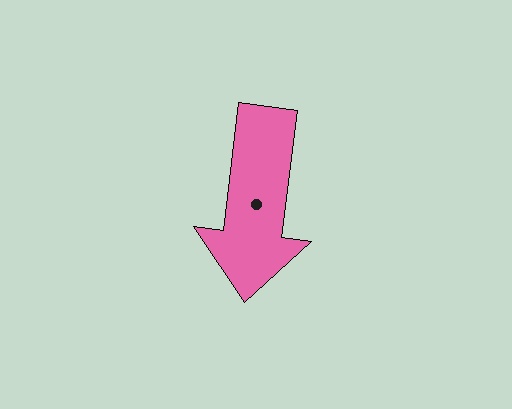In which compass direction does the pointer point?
South.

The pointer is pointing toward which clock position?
Roughly 6 o'clock.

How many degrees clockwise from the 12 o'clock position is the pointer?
Approximately 187 degrees.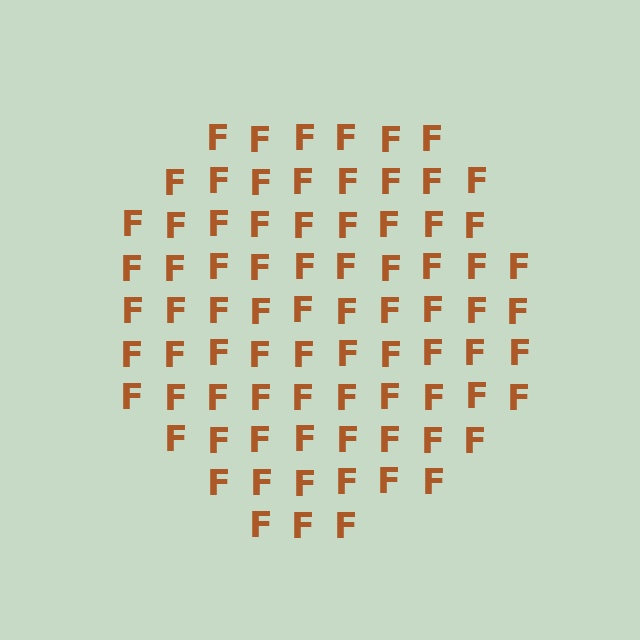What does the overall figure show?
The overall figure shows a circle.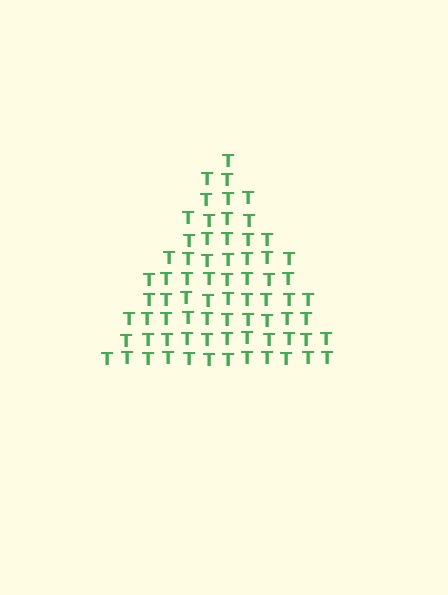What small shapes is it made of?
It is made of small letter T's.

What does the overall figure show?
The overall figure shows a triangle.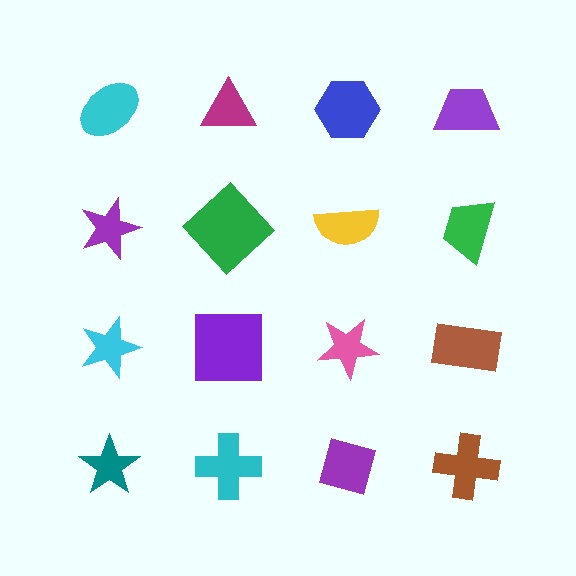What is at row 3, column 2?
A purple square.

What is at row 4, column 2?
A cyan cross.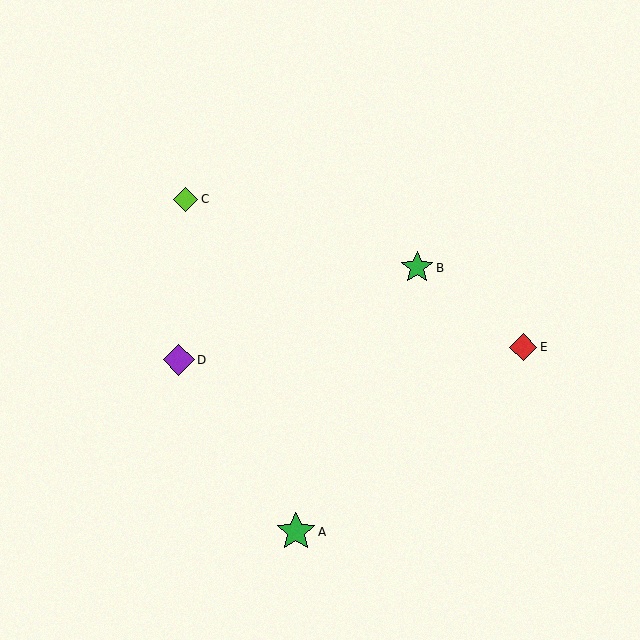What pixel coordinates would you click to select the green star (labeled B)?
Click at (417, 268) to select the green star B.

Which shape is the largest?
The green star (labeled A) is the largest.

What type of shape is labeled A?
Shape A is a green star.